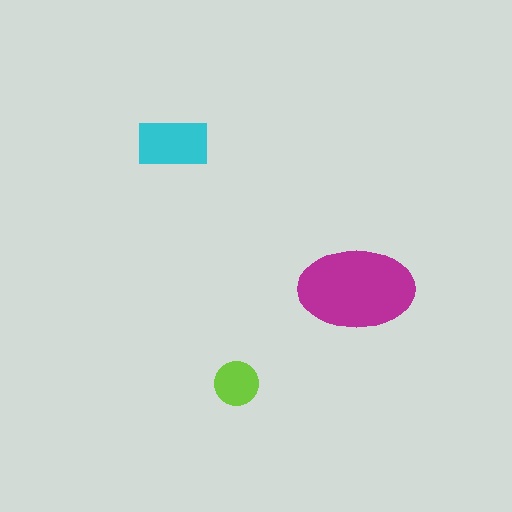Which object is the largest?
The magenta ellipse.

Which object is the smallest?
The lime circle.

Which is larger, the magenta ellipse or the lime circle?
The magenta ellipse.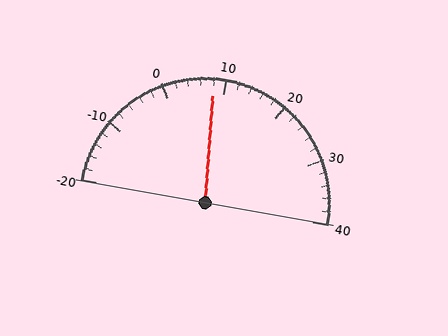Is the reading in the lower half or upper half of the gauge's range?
The reading is in the lower half of the range (-20 to 40).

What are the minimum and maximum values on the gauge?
The gauge ranges from -20 to 40.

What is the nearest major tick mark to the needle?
The nearest major tick mark is 10.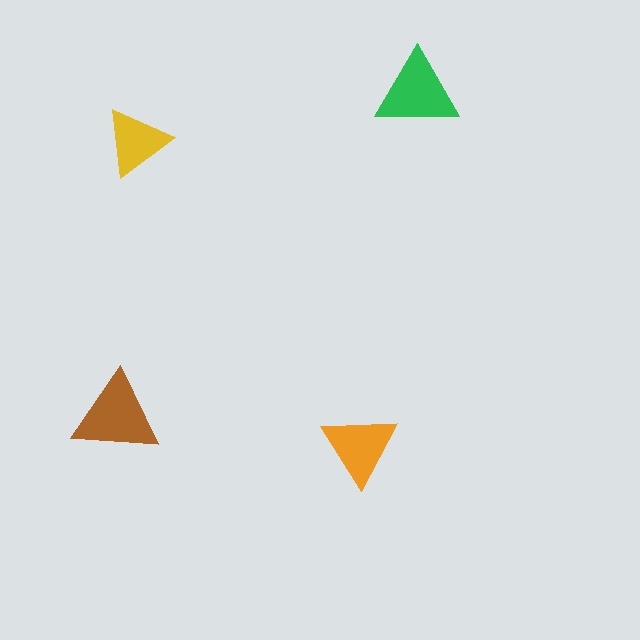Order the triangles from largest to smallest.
the brown one, the green one, the orange one, the yellow one.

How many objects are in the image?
There are 4 objects in the image.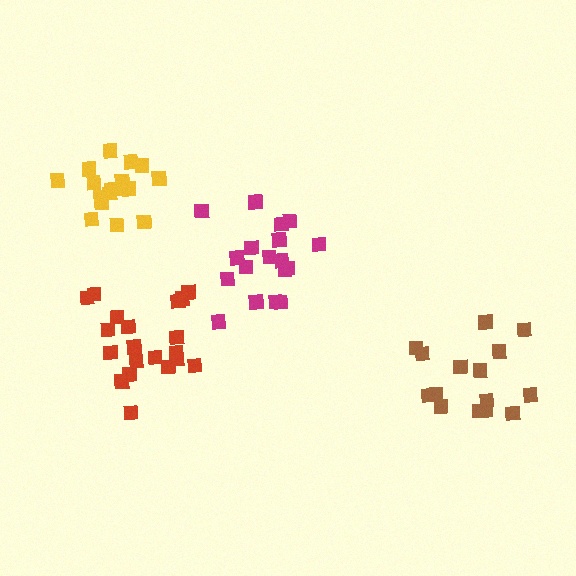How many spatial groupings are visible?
There are 4 spatial groupings.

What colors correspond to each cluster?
The clusters are colored: red, brown, magenta, yellow.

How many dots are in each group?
Group 1: 20 dots, Group 2: 15 dots, Group 3: 20 dots, Group 4: 18 dots (73 total).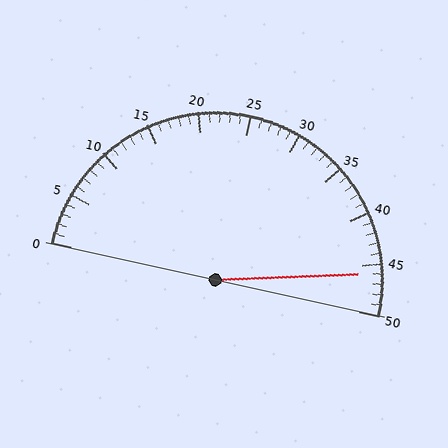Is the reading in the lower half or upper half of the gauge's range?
The reading is in the upper half of the range (0 to 50).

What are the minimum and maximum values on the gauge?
The gauge ranges from 0 to 50.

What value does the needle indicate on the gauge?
The needle indicates approximately 46.